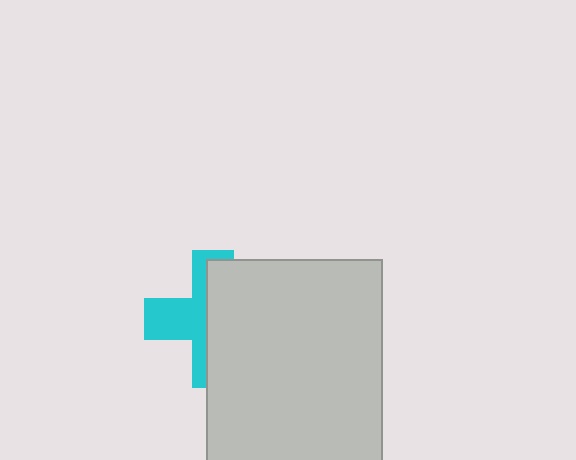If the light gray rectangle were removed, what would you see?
You would see the complete cyan cross.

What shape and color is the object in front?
The object in front is a light gray rectangle.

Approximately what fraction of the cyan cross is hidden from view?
Roughly 57% of the cyan cross is hidden behind the light gray rectangle.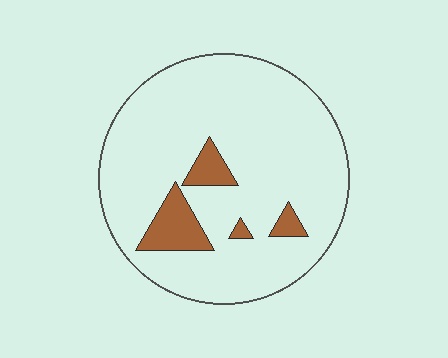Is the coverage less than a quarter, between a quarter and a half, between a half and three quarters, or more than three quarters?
Less than a quarter.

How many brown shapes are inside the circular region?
4.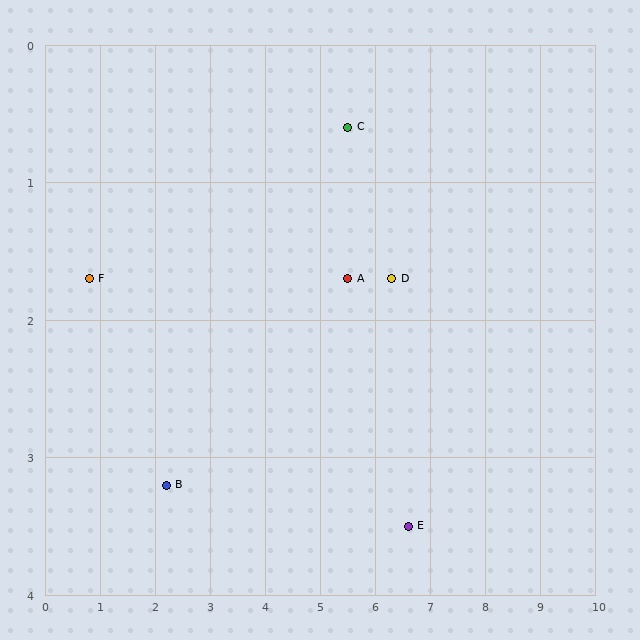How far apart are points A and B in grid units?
Points A and B are about 3.6 grid units apart.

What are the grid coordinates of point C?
Point C is at approximately (5.5, 0.6).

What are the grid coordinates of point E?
Point E is at approximately (6.6, 3.5).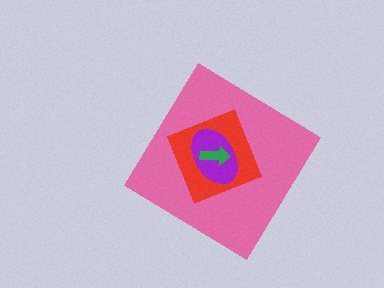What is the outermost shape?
The pink diamond.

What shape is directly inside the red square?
The purple ellipse.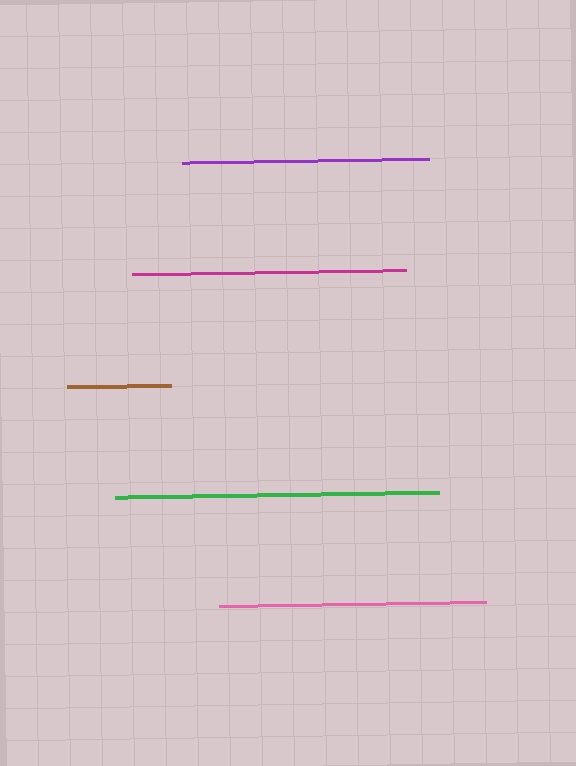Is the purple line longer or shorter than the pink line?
The pink line is longer than the purple line.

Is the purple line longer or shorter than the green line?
The green line is longer than the purple line.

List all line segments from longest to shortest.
From longest to shortest: green, magenta, pink, purple, brown.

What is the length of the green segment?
The green segment is approximately 324 pixels long.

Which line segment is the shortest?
The brown line is the shortest at approximately 104 pixels.